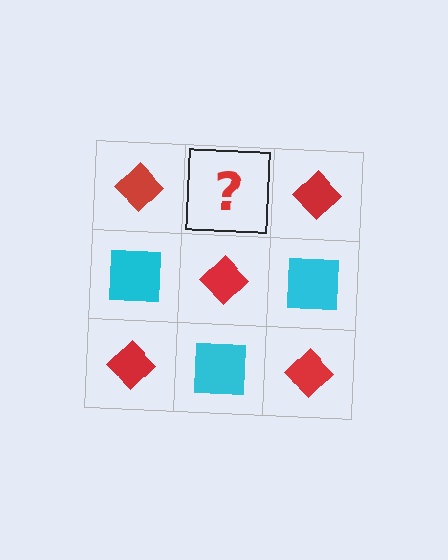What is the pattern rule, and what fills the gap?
The rule is that it alternates red diamond and cyan square in a checkerboard pattern. The gap should be filled with a cyan square.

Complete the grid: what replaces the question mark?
The question mark should be replaced with a cyan square.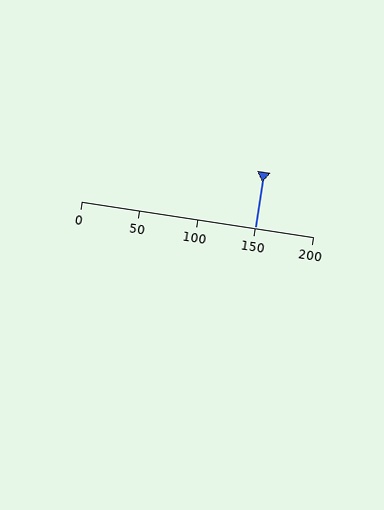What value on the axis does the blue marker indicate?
The marker indicates approximately 150.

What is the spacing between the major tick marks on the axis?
The major ticks are spaced 50 apart.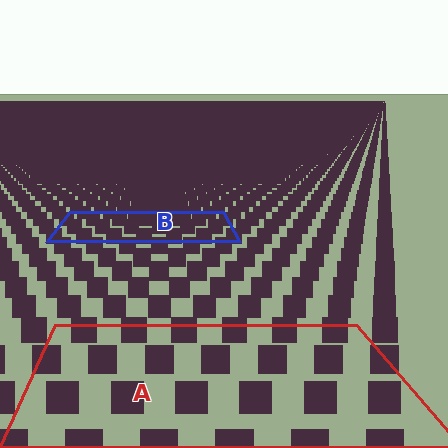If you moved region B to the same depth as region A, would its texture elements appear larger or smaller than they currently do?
They would appear larger. At a closer depth, the same texture elements are projected at a bigger on-screen size.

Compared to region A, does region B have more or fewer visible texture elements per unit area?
Region B has more texture elements per unit area — they are packed more densely because it is farther away.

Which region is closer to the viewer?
Region A is closer. The texture elements there are larger and more spread out.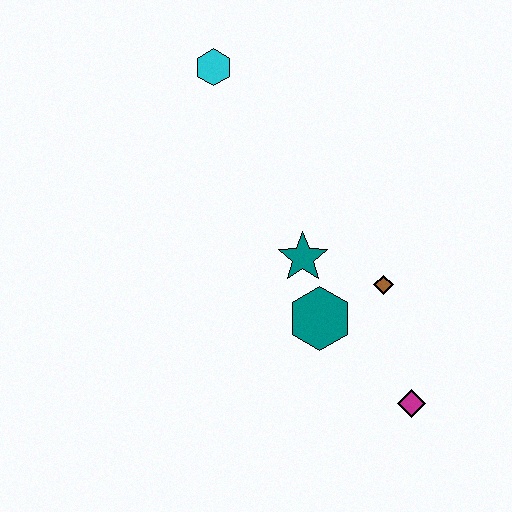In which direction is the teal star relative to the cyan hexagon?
The teal star is below the cyan hexagon.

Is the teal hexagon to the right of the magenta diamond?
No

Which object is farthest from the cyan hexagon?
The magenta diamond is farthest from the cyan hexagon.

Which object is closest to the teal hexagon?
The teal star is closest to the teal hexagon.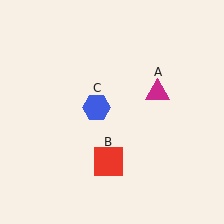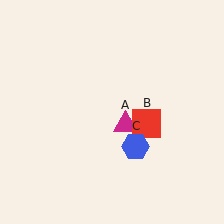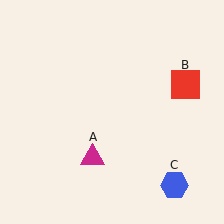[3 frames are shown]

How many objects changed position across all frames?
3 objects changed position: magenta triangle (object A), red square (object B), blue hexagon (object C).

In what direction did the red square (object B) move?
The red square (object B) moved up and to the right.